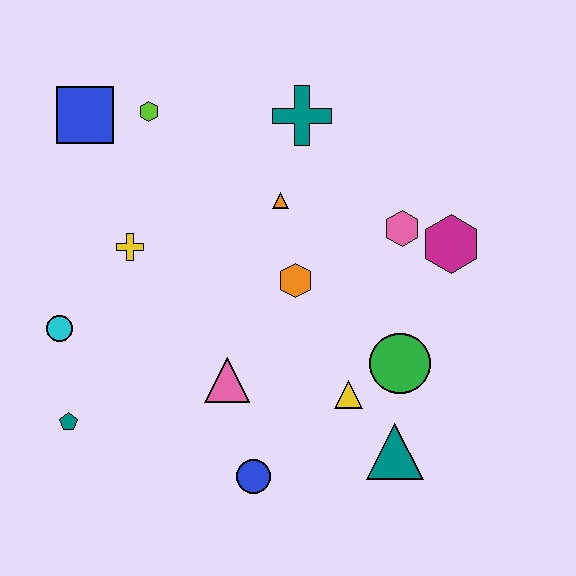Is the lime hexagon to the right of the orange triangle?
No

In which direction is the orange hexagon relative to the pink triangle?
The orange hexagon is above the pink triangle.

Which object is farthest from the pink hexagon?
The teal pentagon is farthest from the pink hexagon.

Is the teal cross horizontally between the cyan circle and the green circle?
Yes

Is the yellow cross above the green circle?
Yes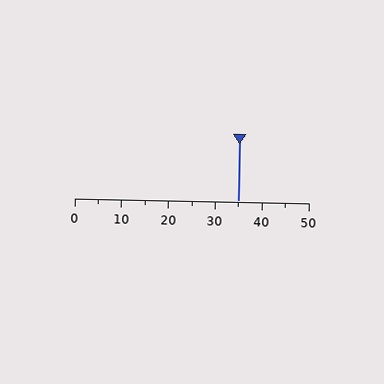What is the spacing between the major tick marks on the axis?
The major ticks are spaced 10 apart.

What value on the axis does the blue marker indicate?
The marker indicates approximately 35.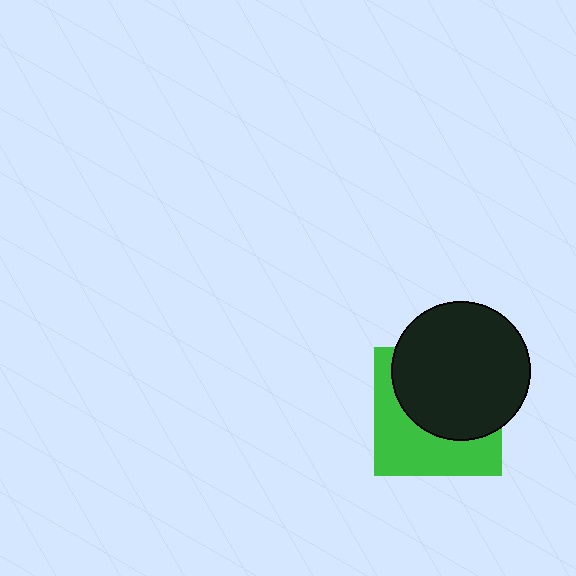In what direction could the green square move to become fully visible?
The green square could move down. That would shift it out from behind the black circle entirely.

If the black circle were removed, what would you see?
You would see the complete green square.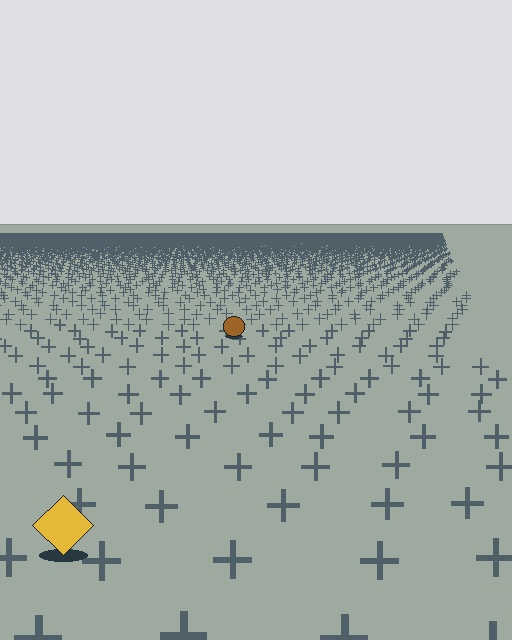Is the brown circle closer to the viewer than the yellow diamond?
No. The yellow diamond is closer — you can tell from the texture gradient: the ground texture is coarser near it.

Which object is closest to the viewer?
The yellow diamond is closest. The texture marks near it are larger and more spread out.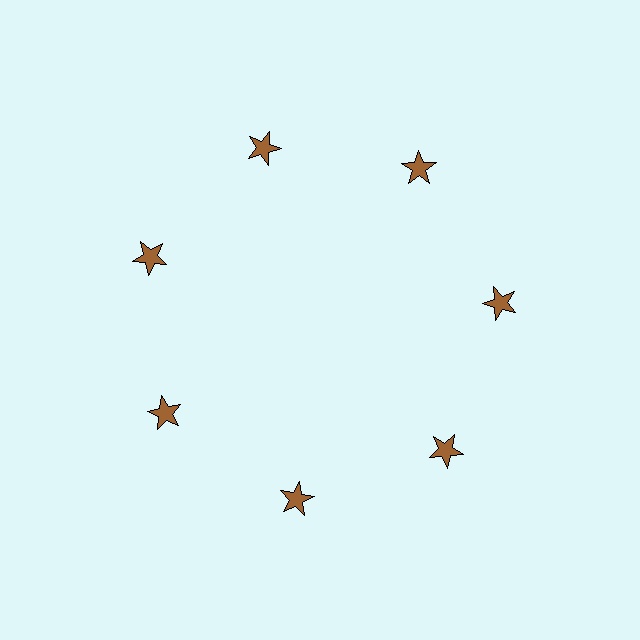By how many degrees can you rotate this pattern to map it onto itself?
The pattern maps onto itself every 51 degrees of rotation.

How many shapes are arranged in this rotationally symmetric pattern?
There are 7 shapes, arranged in 7 groups of 1.